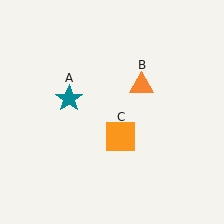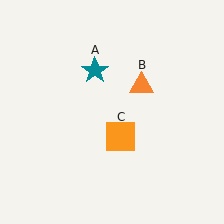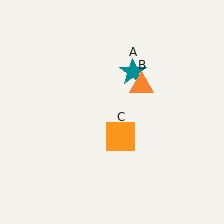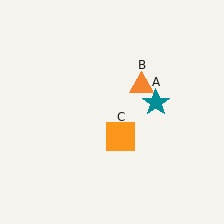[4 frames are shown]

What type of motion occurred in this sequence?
The teal star (object A) rotated clockwise around the center of the scene.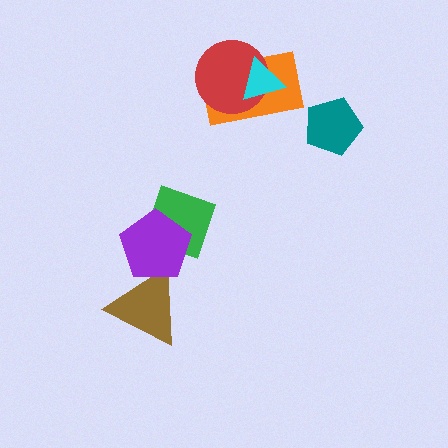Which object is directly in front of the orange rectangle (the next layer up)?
The red circle is directly in front of the orange rectangle.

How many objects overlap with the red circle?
2 objects overlap with the red circle.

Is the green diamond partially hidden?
Yes, it is partially covered by another shape.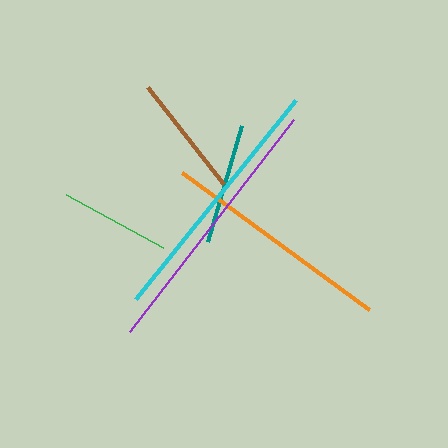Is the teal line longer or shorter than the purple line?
The purple line is longer than the teal line.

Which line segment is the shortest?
The green line is the shortest at approximately 111 pixels.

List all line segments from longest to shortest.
From longest to shortest: purple, cyan, orange, brown, teal, green.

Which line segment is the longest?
The purple line is the longest at approximately 269 pixels.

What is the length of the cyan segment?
The cyan segment is approximately 255 pixels long.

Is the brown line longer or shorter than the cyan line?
The cyan line is longer than the brown line.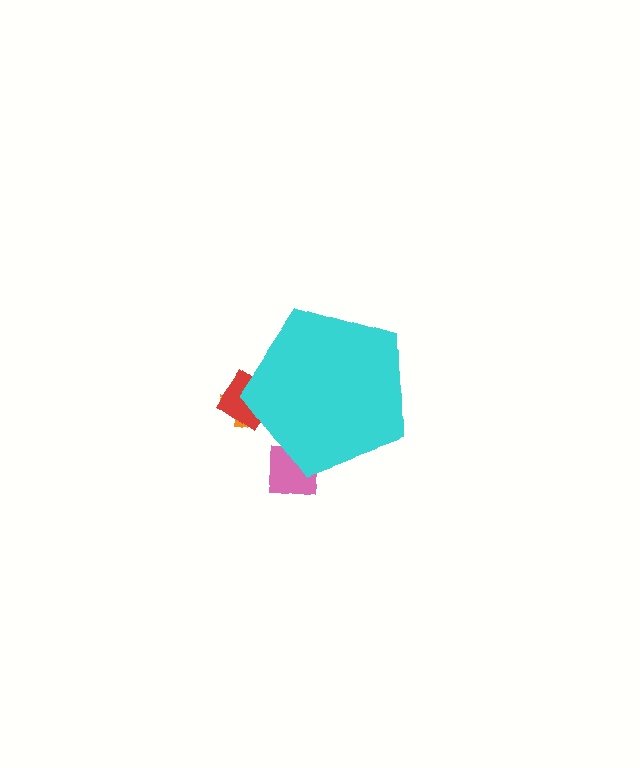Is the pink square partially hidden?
Yes, the pink square is partially hidden behind the cyan pentagon.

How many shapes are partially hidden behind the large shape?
3 shapes are partially hidden.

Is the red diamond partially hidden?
Yes, the red diamond is partially hidden behind the cyan pentagon.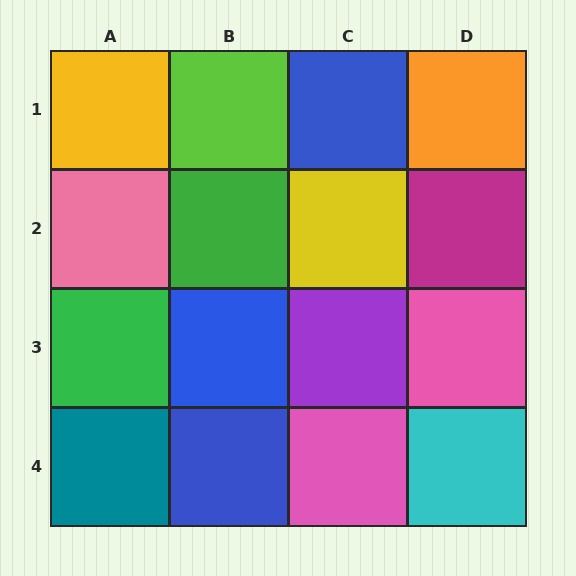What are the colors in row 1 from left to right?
Yellow, lime, blue, orange.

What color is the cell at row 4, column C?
Pink.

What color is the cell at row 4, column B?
Blue.